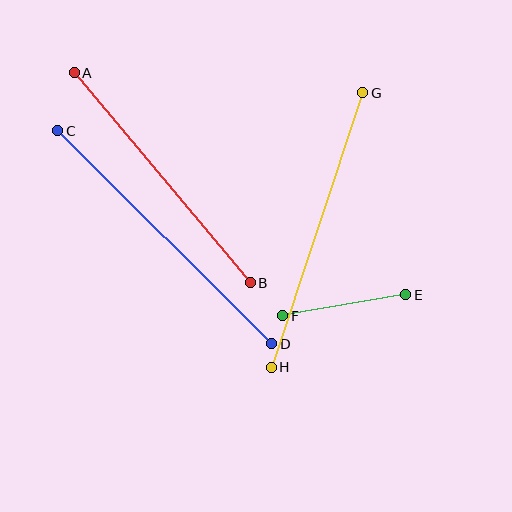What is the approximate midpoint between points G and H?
The midpoint is at approximately (317, 230) pixels.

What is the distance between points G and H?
The distance is approximately 289 pixels.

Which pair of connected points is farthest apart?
Points C and D are farthest apart.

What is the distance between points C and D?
The distance is approximately 302 pixels.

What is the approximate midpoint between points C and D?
The midpoint is at approximately (165, 237) pixels.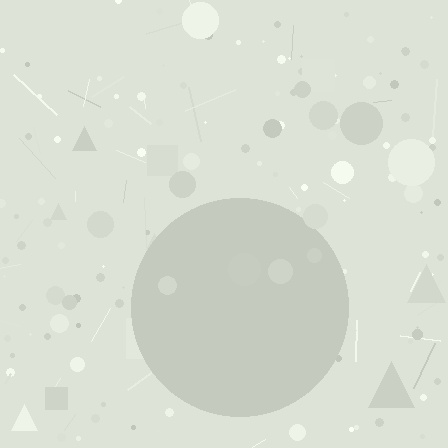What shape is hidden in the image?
A circle is hidden in the image.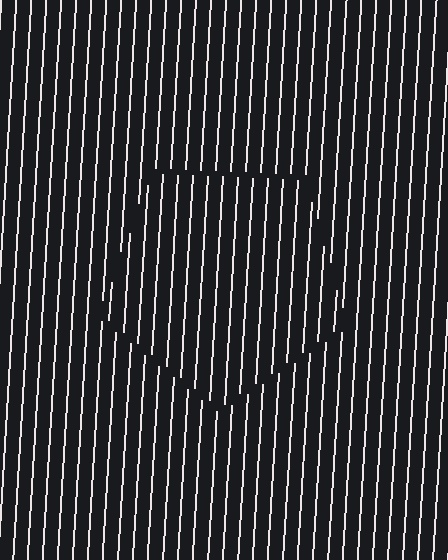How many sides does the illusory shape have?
5 sides — the line-ends trace a pentagon.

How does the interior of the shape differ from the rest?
The interior of the shape contains the same grating, shifted by half a period — the contour is defined by the phase discontinuity where line-ends from the inner and outer gratings abut.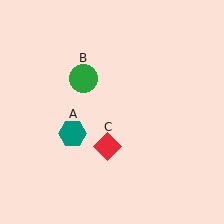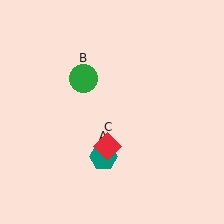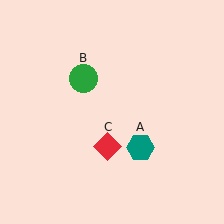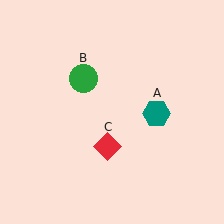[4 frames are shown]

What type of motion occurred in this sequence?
The teal hexagon (object A) rotated counterclockwise around the center of the scene.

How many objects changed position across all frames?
1 object changed position: teal hexagon (object A).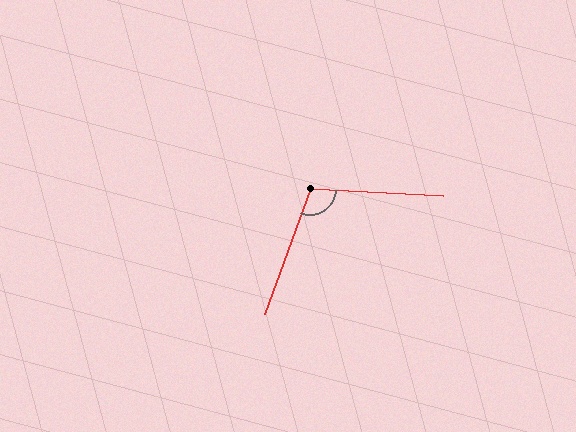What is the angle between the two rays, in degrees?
Approximately 107 degrees.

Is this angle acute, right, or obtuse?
It is obtuse.